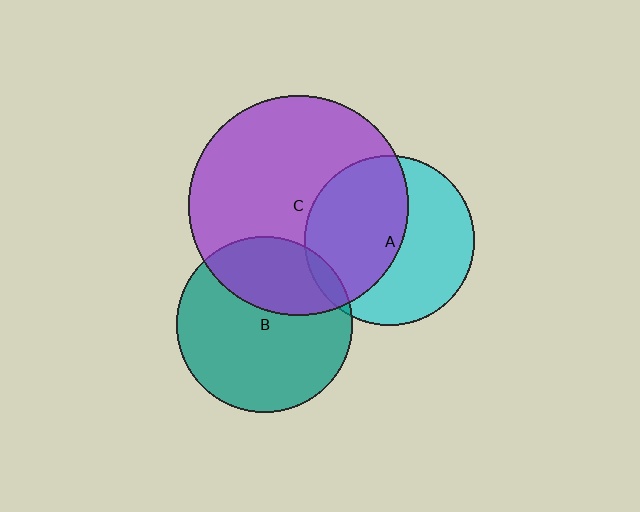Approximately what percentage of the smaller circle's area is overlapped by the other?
Approximately 50%.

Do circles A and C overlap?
Yes.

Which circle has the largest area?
Circle C (purple).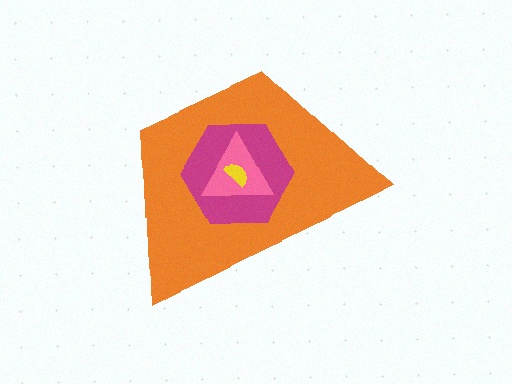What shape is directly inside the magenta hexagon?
The pink triangle.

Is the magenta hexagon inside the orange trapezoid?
Yes.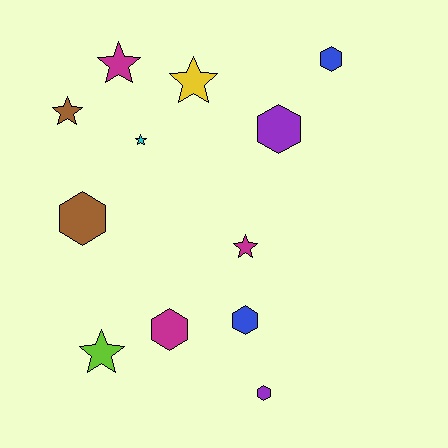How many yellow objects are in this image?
There is 1 yellow object.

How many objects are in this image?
There are 12 objects.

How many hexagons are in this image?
There are 6 hexagons.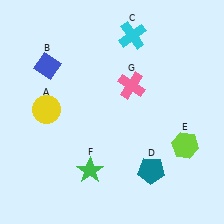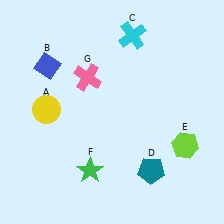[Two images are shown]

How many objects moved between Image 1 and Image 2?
1 object moved between the two images.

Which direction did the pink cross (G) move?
The pink cross (G) moved left.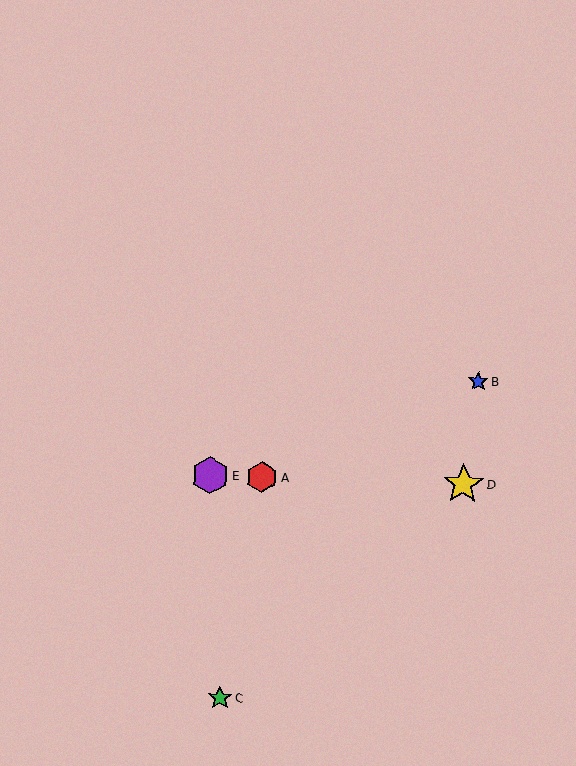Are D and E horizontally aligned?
Yes, both are at y≈484.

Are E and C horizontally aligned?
No, E is at y≈475 and C is at y≈698.